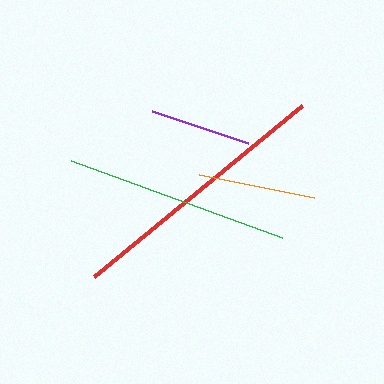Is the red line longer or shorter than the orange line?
The red line is longer than the orange line.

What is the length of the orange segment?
The orange segment is approximately 116 pixels long.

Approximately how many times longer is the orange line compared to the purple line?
The orange line is approximately 1.2 times the length of the purple line.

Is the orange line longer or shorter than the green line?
The green line is longer than the orange line.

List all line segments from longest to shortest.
From longest to shortest: red, green, orange, purple.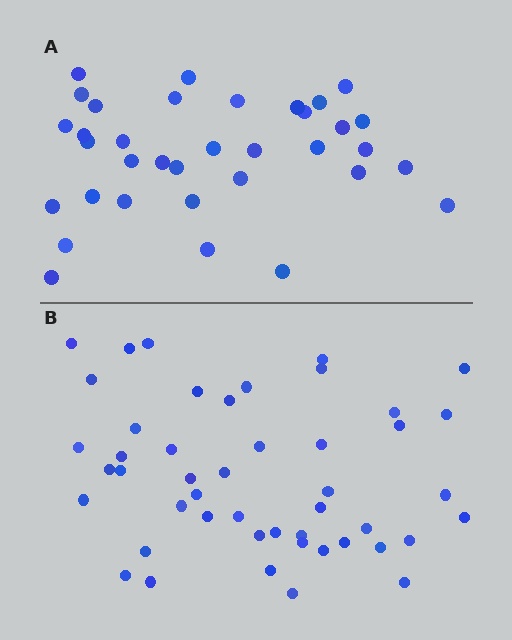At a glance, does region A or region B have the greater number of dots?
Region B (the bottom region) has more dots.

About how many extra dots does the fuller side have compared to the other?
Region B has roughly 12 or so more dots than region A.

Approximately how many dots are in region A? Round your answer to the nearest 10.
About 40 dots. (The exact count is 35, which rounds to 40.)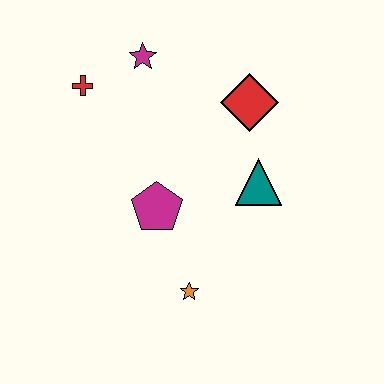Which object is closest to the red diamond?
The teal triangle is closest to the red diamond.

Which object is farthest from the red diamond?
The orange star is farthest from the red diamond.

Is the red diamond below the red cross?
Yes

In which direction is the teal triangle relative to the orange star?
The teal triangle is above the orange star.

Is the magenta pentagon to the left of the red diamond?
Yes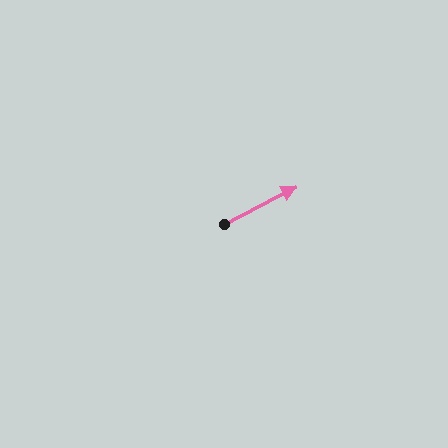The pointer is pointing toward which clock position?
Roughly 2 o'clock.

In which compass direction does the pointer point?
Northeast.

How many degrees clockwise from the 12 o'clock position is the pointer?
Approximately 63 degrees.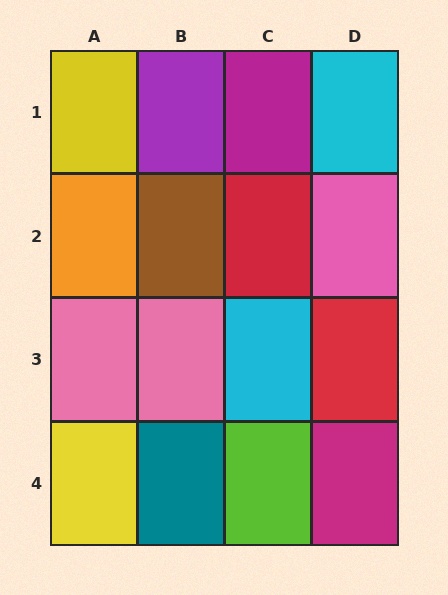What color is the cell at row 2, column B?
Brown.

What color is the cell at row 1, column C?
Magenta.